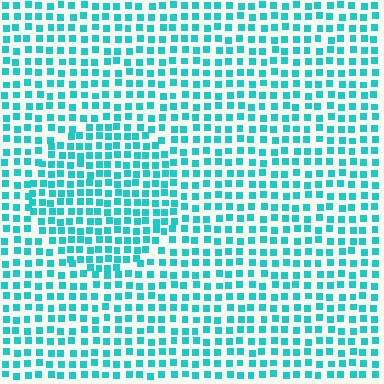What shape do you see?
I see a circle.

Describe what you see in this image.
The image contains small cyan elements arranged at two different densities. A circle-shaped region is visible where the elements are more densely packed than the surrounding area.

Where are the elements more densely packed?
The elements are more densely packed inside the circle boundary.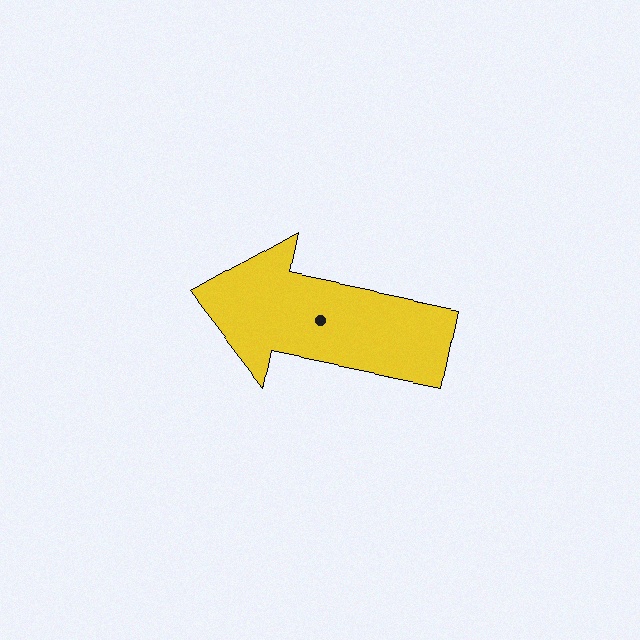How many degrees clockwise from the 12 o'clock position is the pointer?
Approximately 282 degrees.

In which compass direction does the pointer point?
West.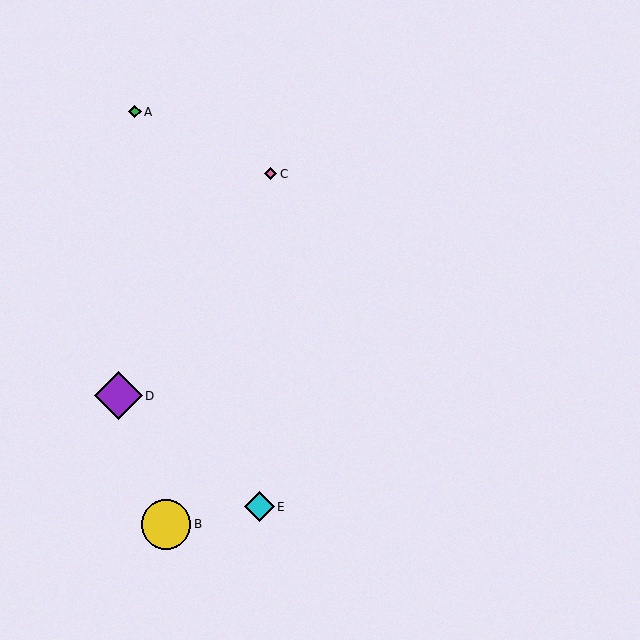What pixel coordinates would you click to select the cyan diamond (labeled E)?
Click at (259, 507) to select the cyan diamond E.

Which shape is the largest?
The yellow circle (labeled B) is the largest.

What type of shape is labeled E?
Shape E is a cyan diamond.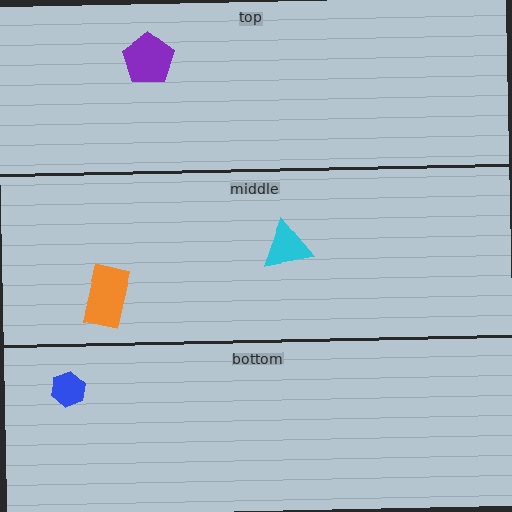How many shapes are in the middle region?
2.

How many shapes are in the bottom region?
1.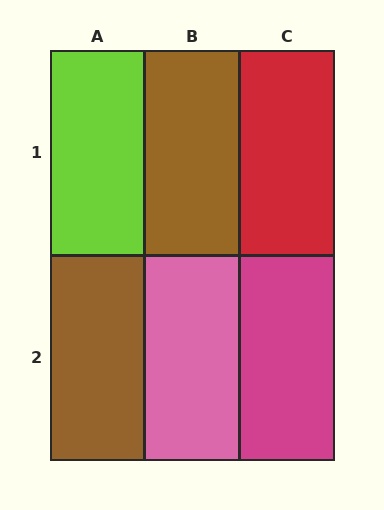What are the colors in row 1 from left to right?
Lime, brown, red.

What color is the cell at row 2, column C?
Magenta.